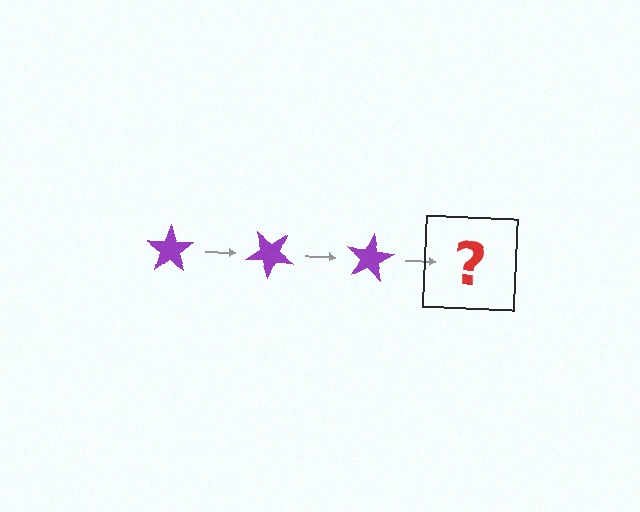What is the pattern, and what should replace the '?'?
The pattern is that the star rotates 40 degrees each step. The '?' should be a purple star rotated 120 degrees.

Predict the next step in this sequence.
The next step is a purple star rotated 120 degrees.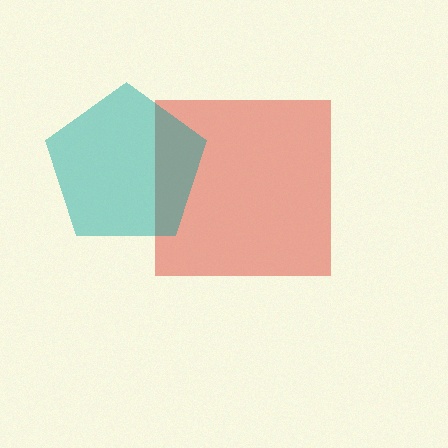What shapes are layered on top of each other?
The layered shapes are: a red square, a teal pentagon.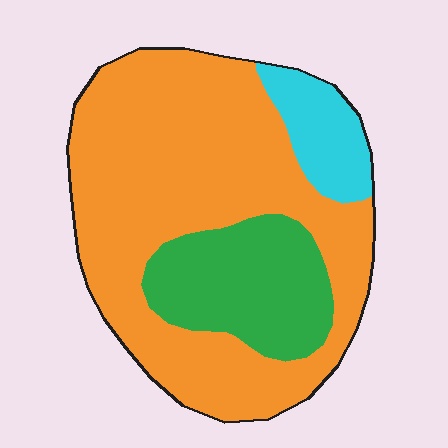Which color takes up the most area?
Orange, at roughly 70%.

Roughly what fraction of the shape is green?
Green covers roughly 20% of the shape.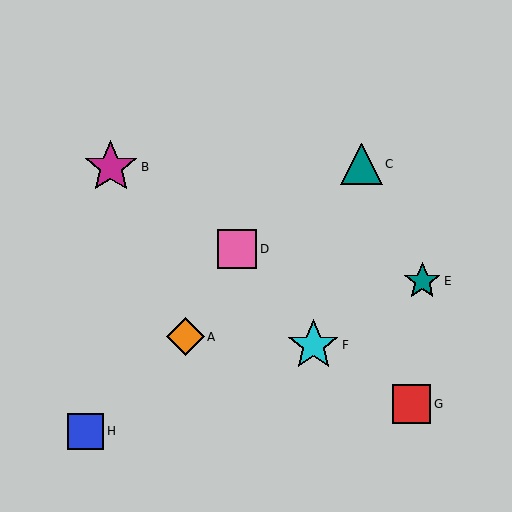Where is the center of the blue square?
The center of the blue square is at (86, 431).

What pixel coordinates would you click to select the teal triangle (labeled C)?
Click at (362, 164) to select the teal triangle C.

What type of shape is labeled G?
Shape G is a red square.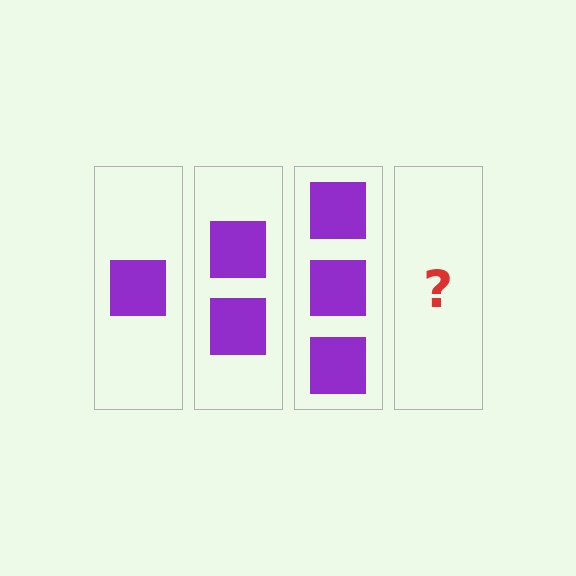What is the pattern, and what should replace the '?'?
The pattern is that each step adds one more square. The '?' should be 4 squares.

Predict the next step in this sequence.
The next step is 4 squares.